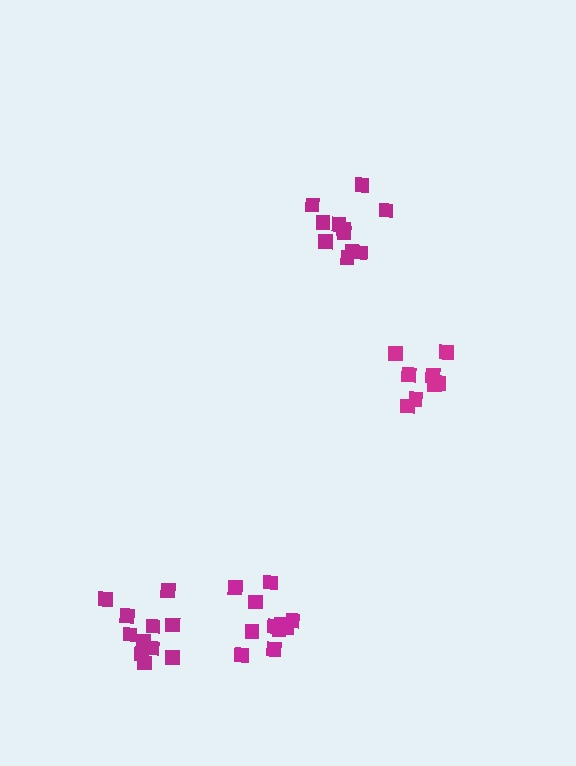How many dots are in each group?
Group 1: 8 dots, Group 2: 11 dots, Group 3: 11 dots, Group 4: 12 dots (42 total).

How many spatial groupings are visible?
There are 4 spatial groupings.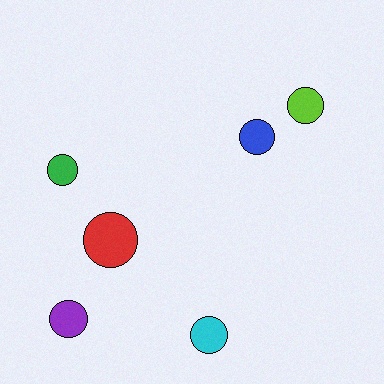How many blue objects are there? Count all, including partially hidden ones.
There is 1 blue object.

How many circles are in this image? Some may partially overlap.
There are 6 circles.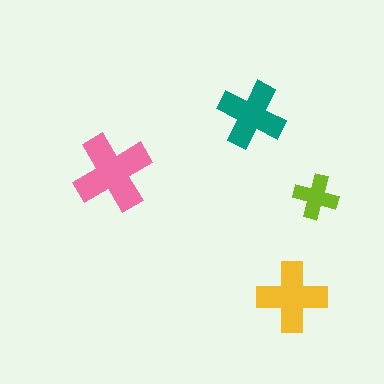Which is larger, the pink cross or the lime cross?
The pink one.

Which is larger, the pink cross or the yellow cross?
The pink one.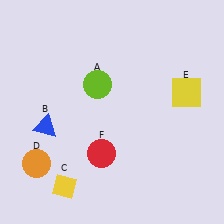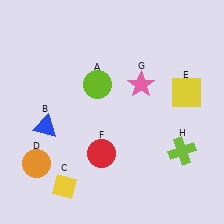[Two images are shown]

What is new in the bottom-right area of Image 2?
A lime cross (H) was added in the bottom-right area of Image 2.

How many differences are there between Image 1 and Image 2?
There are 2 differences between the two images.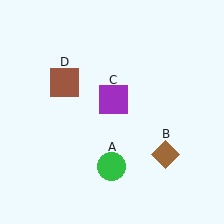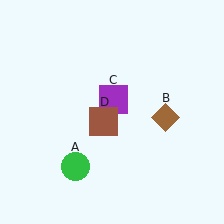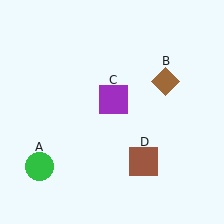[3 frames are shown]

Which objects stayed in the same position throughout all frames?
Purple square (object C) remained stationary.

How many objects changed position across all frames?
3 objects changed position: green circle (object A), brown diamond (object B), brown square (object D).